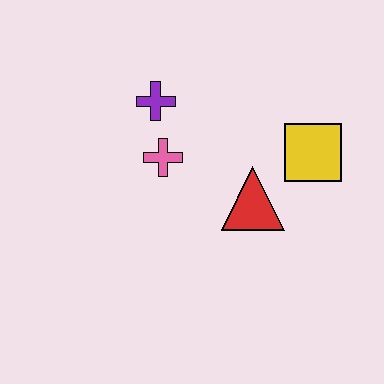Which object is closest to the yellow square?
The red triangle is closest to the yellow square.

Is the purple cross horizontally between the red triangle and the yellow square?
No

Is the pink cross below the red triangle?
No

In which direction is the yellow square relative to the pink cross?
The yellow square is to the right of the pink cross.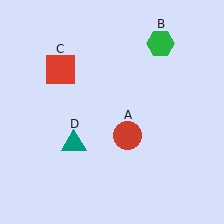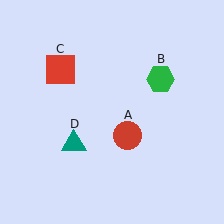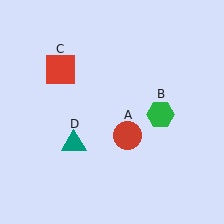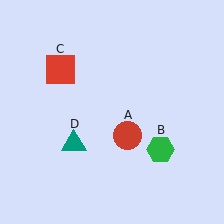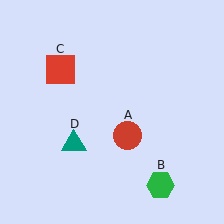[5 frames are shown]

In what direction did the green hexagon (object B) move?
The green hexagon (object B) moved down.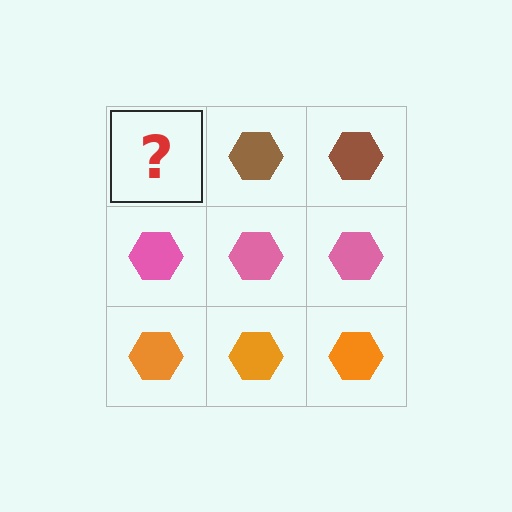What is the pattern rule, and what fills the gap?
The rule is that each row has a consistent color. The gap should be filled with a brown hexagon.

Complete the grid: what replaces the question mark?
The question mark should be replaced with a brown hexagon.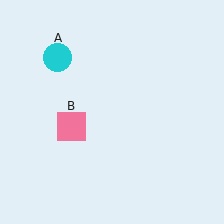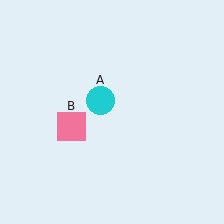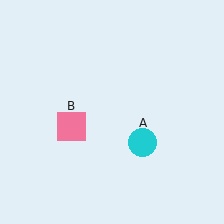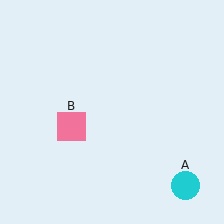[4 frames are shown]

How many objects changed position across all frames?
1 object changed position: cyan circle (object A).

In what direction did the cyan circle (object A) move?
The cyan circle (object A) moved down and to the right.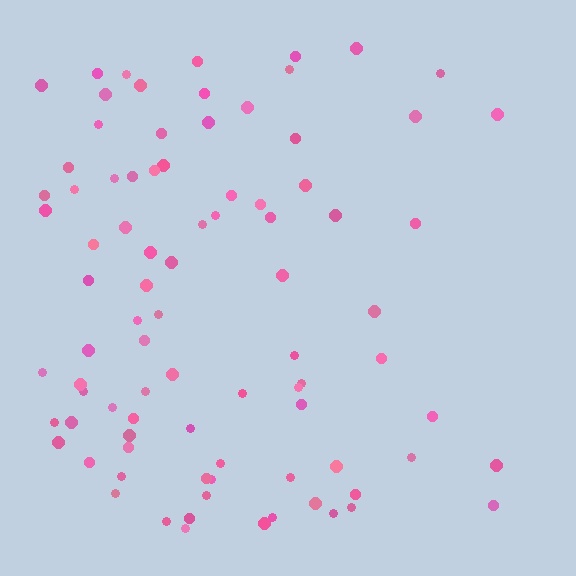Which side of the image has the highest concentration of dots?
The left.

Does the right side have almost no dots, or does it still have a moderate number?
Still a moderate number, just noticeably fewer than the left.